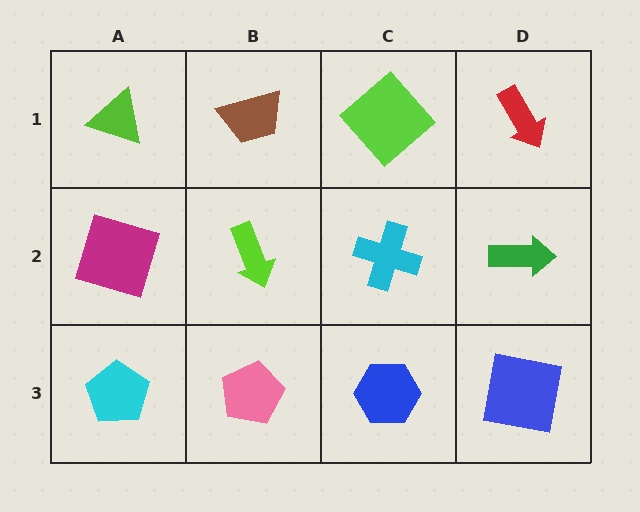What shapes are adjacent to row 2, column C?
A lime diamond (row 1, column C), a blue hexagon (row 3, column C), a lime arrow (row 2, column B), a green arrow (row 2, column D).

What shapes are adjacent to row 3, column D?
A green arrow (row 2, column D), a blue hexagon (row 3, column C).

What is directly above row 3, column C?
A cyan cross.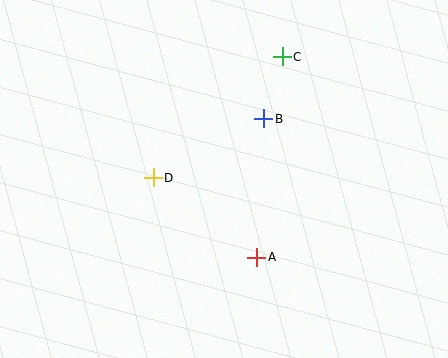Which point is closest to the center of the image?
Point D at (153, 178) is closest to the center.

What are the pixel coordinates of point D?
Point D is at (153, 178).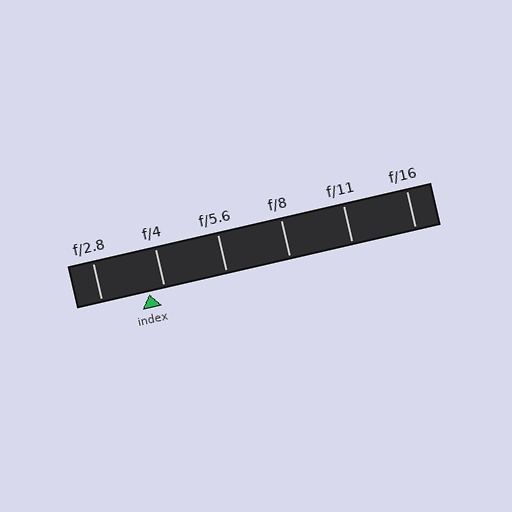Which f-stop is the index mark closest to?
The index mark is closest to f/4.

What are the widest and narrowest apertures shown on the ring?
The widest aperture shown is f/2.8 and the narrowest is f/16.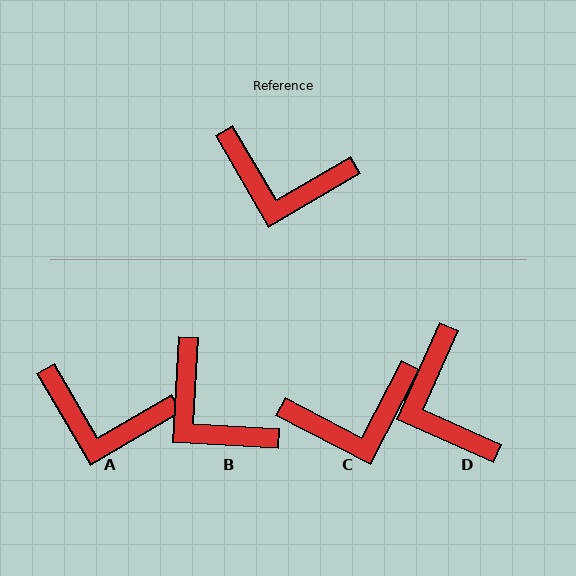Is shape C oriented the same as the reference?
No, it is off by about 32 degrees.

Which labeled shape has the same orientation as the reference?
A.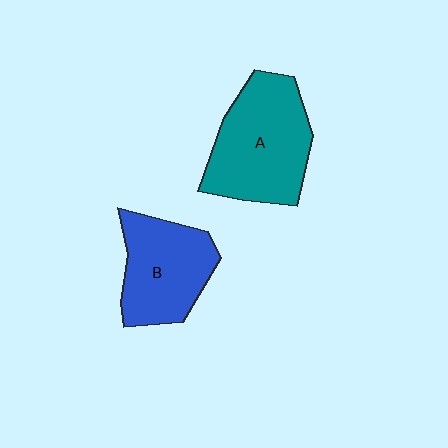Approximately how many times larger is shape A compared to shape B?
Approximately 1.3 times.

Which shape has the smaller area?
Shape B (blue).